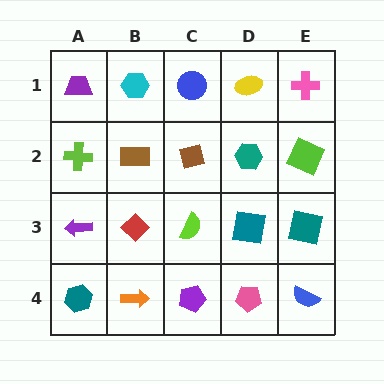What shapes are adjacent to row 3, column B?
A brown rectangle (row 2, column B), an orange arrow (row 4, column B), a purple arrow (row 3, column A), a lime semicircle (row 3, column C).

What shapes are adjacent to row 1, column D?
A teal hexagon (row 2, column D), a blue circle (row 1, column C), a pink cross (row 1, column E).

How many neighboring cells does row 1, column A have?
2.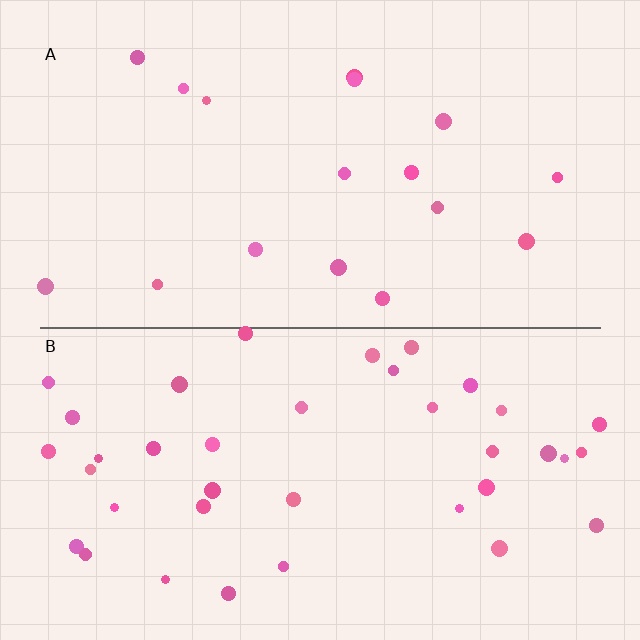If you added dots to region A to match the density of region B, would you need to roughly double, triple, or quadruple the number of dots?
Approximately double.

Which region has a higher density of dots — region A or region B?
B (the bottom).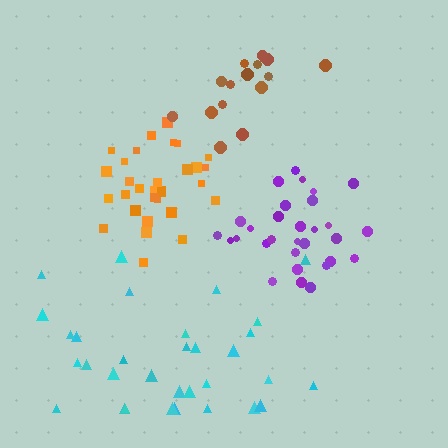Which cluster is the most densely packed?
Orange.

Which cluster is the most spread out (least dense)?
Cyan.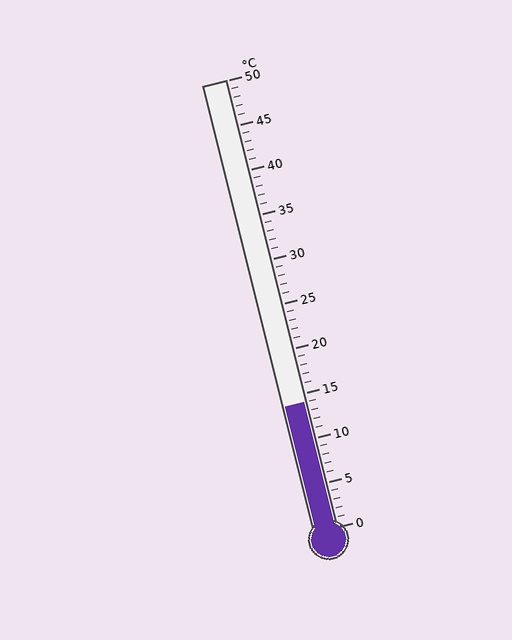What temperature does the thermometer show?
The thermometer shows approximately 14°C.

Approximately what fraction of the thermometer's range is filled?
The thermometer is filled to approximately 30% of its range.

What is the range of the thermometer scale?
The thermometer scale ranges from 0°C to 50°C.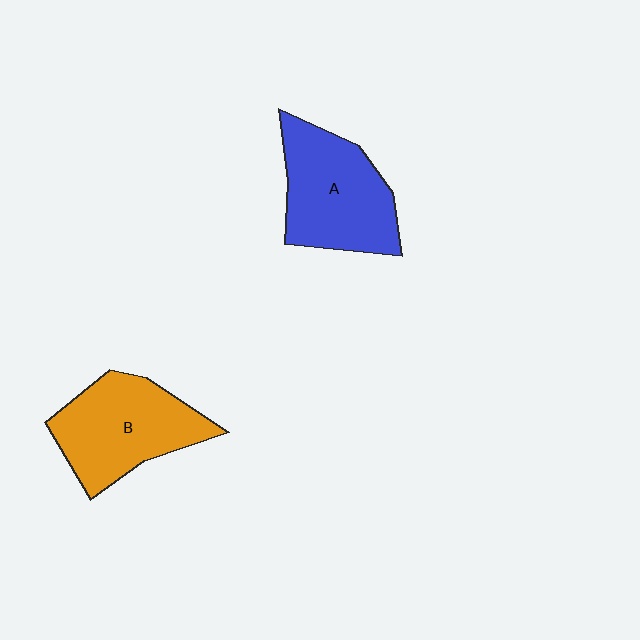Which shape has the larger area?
Shape A (blue).